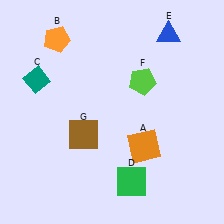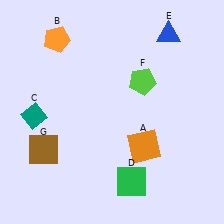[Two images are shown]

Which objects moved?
The objects that moved are: the teal diamond (C), the brown square (G).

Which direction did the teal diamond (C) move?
The teal diamond (C) moved down.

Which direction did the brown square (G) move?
The brown square (G) moved left.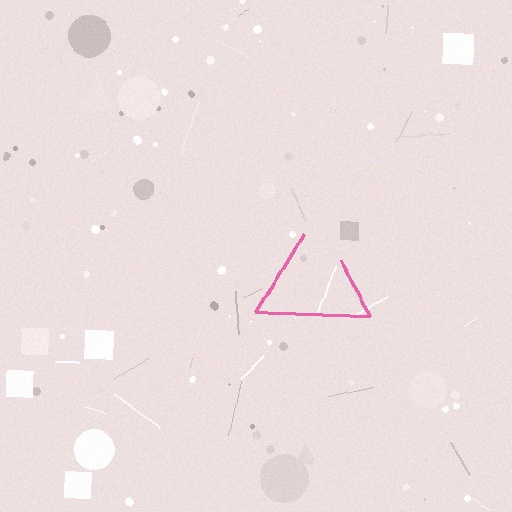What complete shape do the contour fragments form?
The contour fragments form a triangle.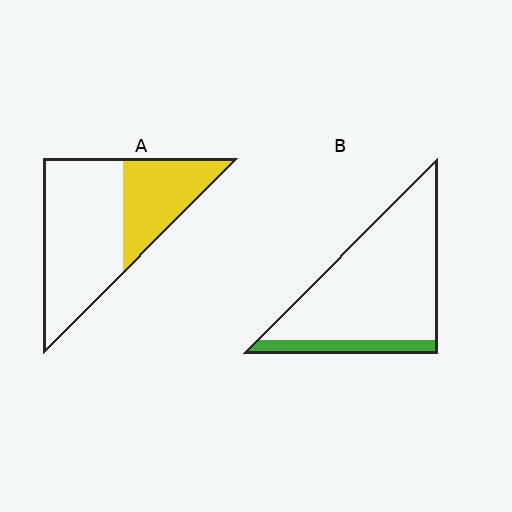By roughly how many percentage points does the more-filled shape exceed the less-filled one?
By roughly 20 percentage points (A over B).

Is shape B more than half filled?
No.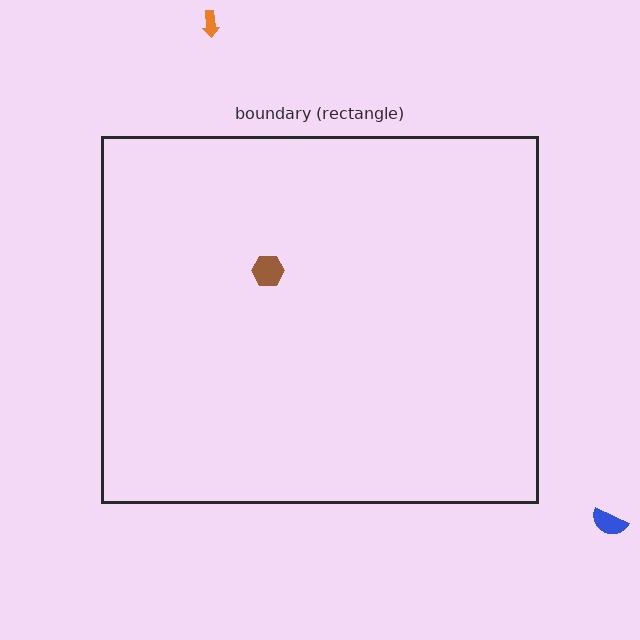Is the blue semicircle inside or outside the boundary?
Outside.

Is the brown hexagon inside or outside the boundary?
Inside.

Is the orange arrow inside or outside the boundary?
Outside.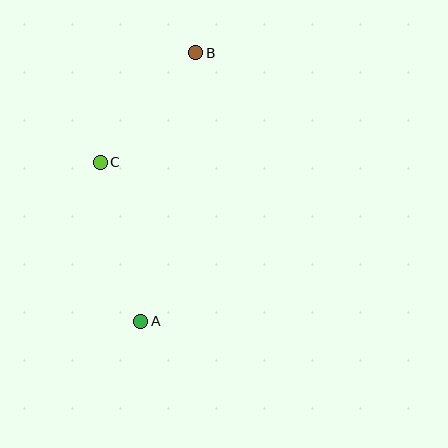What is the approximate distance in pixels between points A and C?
The distance between A and C is approximately 164 pixels.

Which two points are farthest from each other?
Points A and B are farthest from each other.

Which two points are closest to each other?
Points B and C are closest to each other.